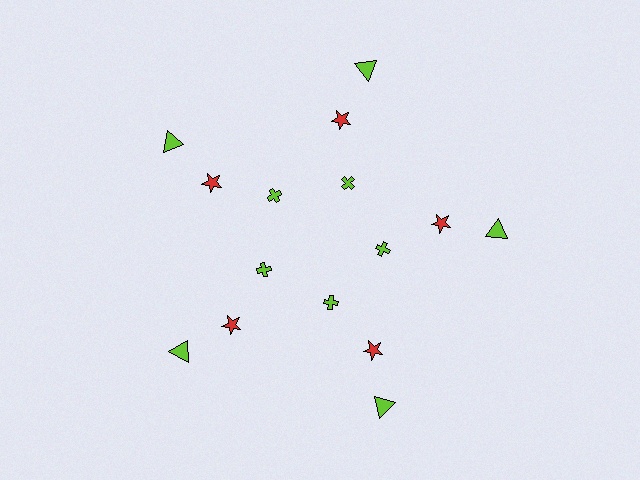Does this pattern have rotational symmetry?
Yes, this pattern has 5-fold rotational symmetry. It looks the same after rotating 72 degrees around the center.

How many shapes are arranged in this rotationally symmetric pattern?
There are 15 shapes, arranged in 5 groups of 3.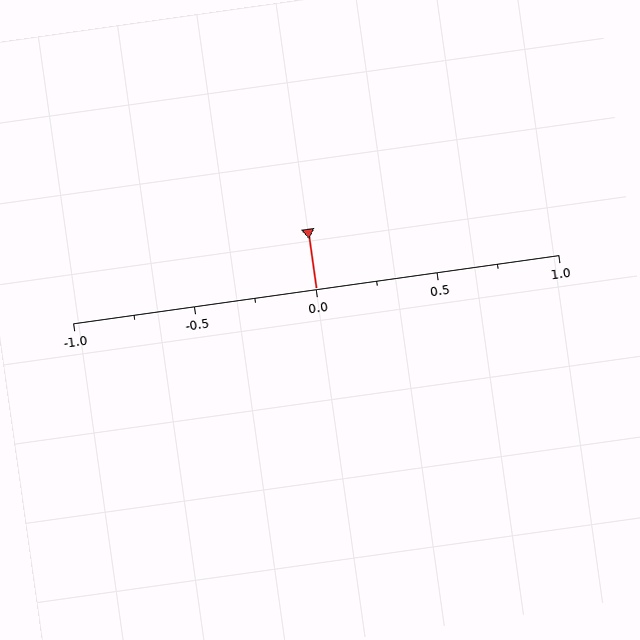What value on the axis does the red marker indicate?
The marker indicates approximately 0.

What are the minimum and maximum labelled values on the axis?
The axis runs from -1.0 to 1.0.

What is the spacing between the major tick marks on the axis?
The major ticks are spaced 0.5 apart.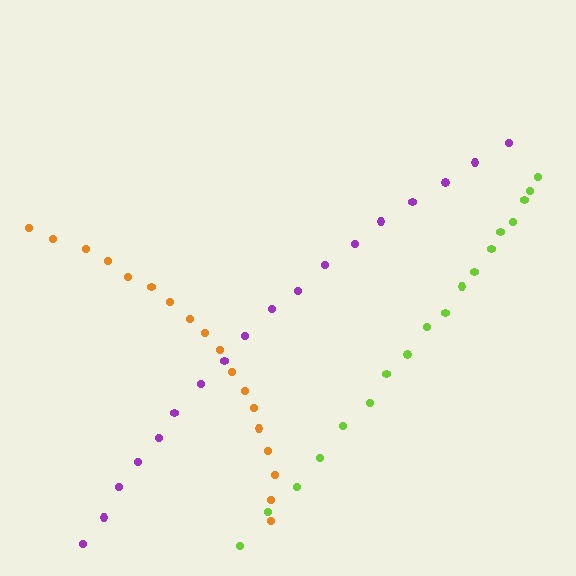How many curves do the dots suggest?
There are 3 distinct paths.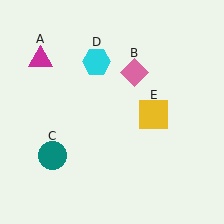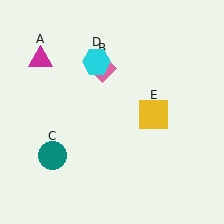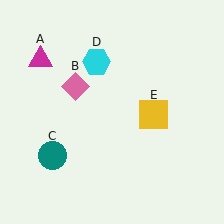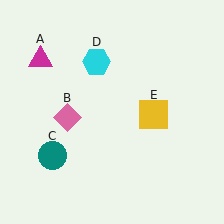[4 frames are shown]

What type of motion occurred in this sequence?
The pink diamond (object B) rotated counterclockwise around the center of the scene.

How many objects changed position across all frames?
1 object changed position: pink diamond (object B).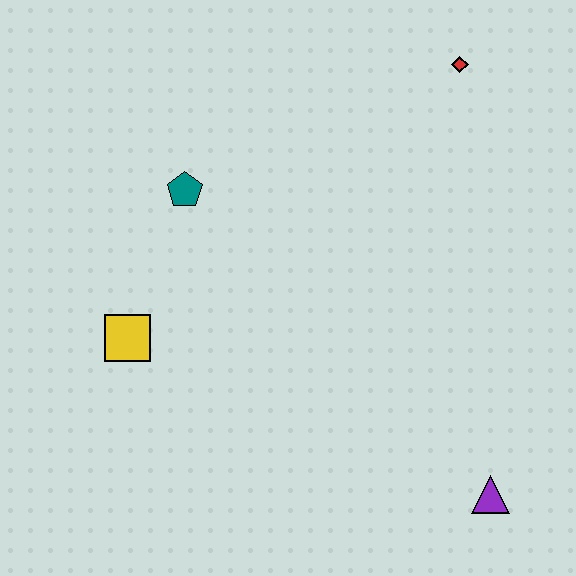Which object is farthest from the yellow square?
The red diamond is farthest from the yellow square.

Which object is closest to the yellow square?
The teal pentagon is closest to the yellow square.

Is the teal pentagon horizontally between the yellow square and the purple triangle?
Yes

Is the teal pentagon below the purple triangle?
No